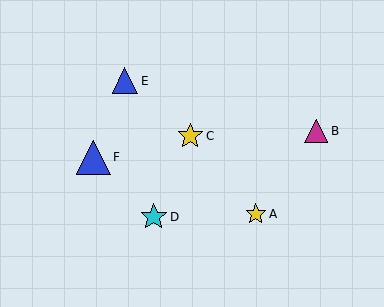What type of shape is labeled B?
Shape B is a magenta triangle.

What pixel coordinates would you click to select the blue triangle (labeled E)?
Click at (125, 81) to select the blue triangle E.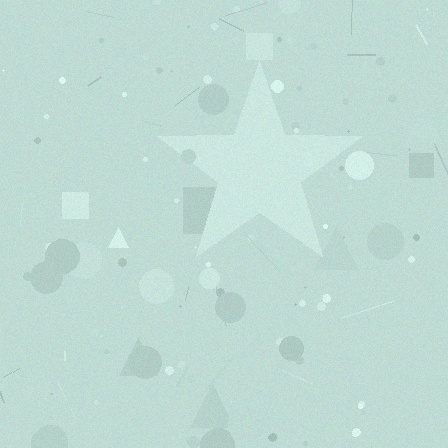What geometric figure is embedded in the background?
A star is embedded in the background.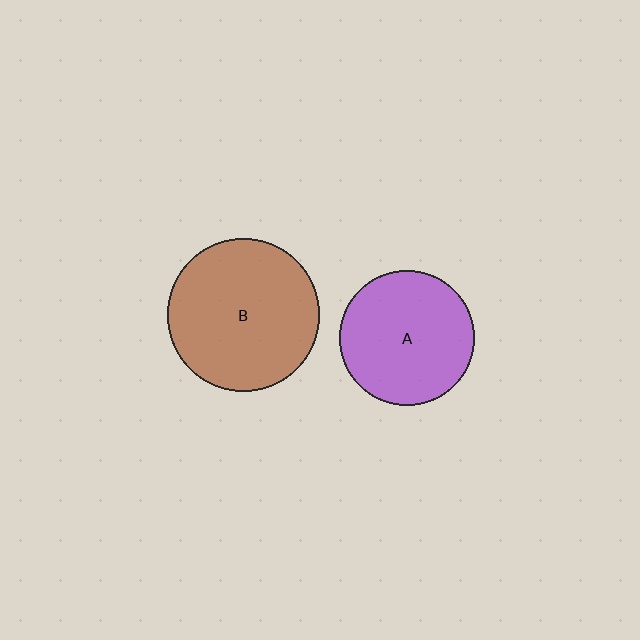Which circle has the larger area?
Circle B (brown).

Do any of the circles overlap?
No, none of the circles overlap.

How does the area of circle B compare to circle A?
Approximately 1.3 times.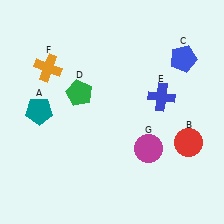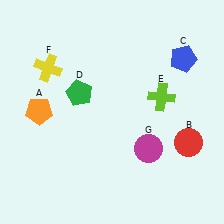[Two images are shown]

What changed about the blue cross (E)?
In Image 1, E is blue. In Image 2, it changed to lime.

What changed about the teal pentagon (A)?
In Image 1, A is teal. In Image 2, it changed to orange.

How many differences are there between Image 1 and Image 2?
There are 3 differences between the two images.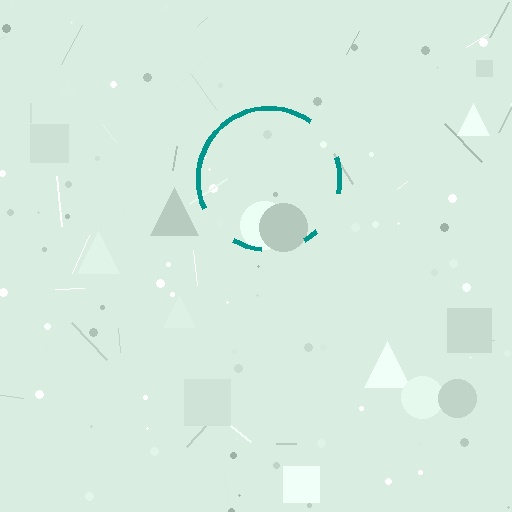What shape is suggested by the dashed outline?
The dashed outline suggests a circle.